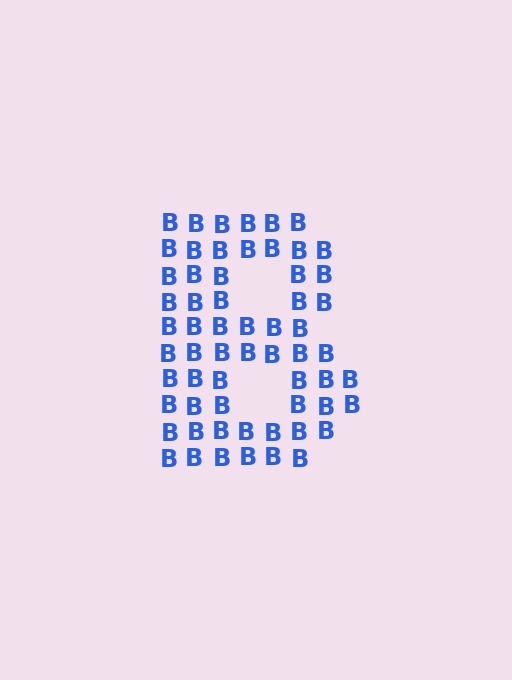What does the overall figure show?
The overall figure shows the letter B.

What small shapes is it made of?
It is made of small letter B's.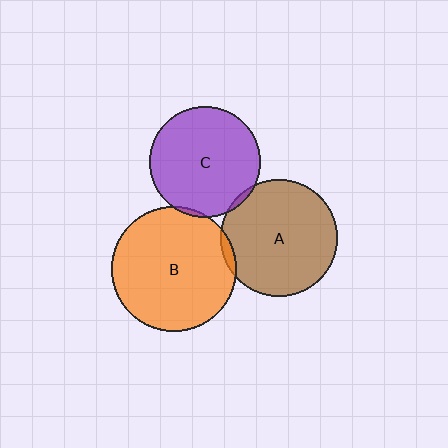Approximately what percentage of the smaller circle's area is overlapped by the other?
Approximately 5%.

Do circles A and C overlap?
Yes.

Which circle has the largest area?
Circle B (orange).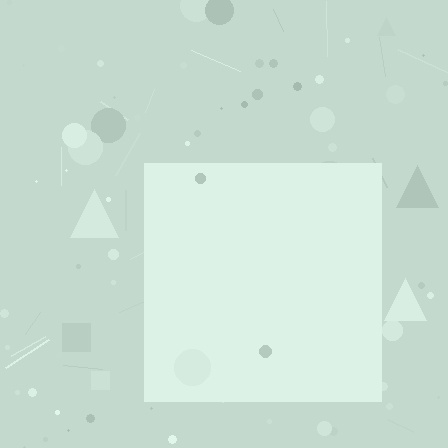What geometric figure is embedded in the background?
A square is embedded in the background.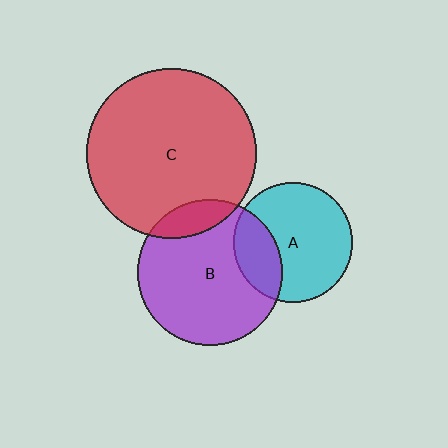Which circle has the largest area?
Circle C (red).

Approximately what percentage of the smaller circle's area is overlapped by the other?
Approximately 25%.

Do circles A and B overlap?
Yes.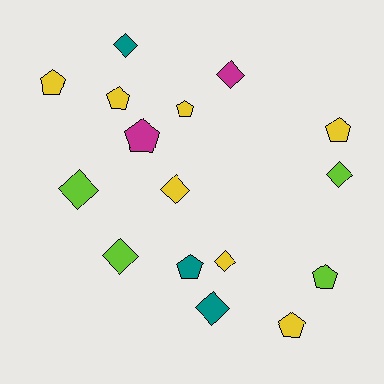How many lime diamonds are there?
There are 3 lime diamonds.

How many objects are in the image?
There are 16 objects.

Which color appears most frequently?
Yellow, with 7 objects.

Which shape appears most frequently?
Pentagon, with 8 objects.